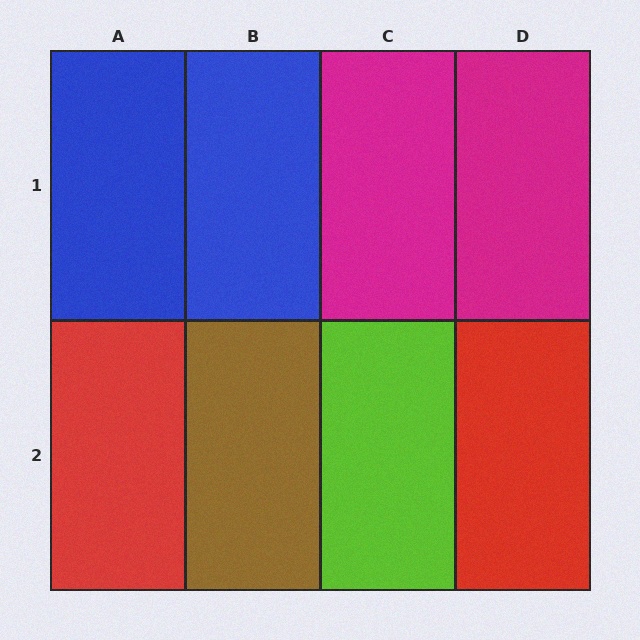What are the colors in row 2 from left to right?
Red, brown, lime, red.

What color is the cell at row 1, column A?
Blue.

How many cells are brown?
1 cell is brown.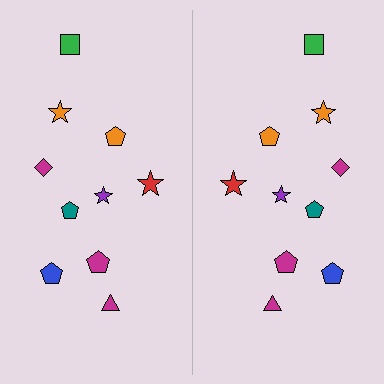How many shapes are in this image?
There are 20 shapes in this image.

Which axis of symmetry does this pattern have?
The pattern has a vertical axis of symmetry running through the center of the image.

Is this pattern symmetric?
Yes, this pattern has bilateral (reflection) symmetry.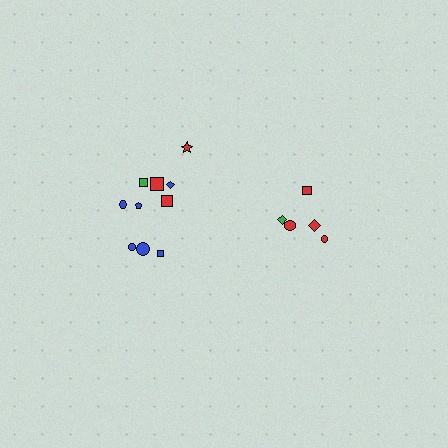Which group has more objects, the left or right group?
The left group.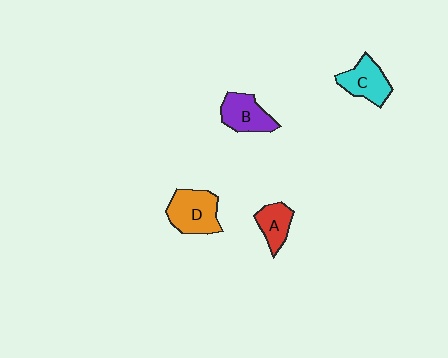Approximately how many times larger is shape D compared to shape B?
Approximately 1.2 times.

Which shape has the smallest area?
Shape A (red).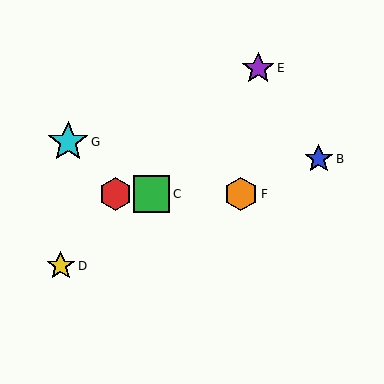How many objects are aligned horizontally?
3 objects (A, C, F) are aligned horizontally.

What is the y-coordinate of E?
Object E is at y≈68.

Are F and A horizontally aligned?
Yes, both are at y≈194.